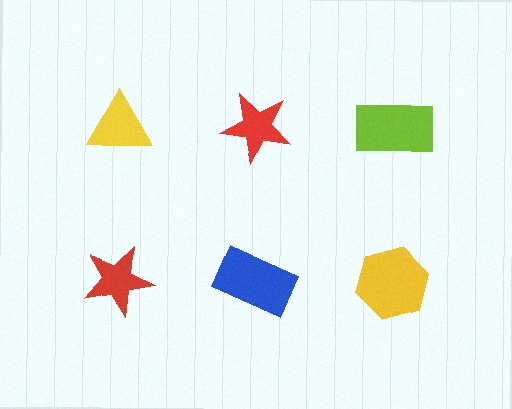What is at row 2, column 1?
A red star.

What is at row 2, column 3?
A yellow hexagon.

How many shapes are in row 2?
3 shapes.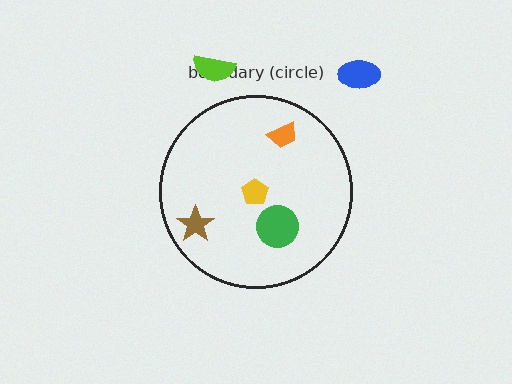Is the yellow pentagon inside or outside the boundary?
Inside.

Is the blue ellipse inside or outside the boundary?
Outside.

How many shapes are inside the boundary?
4 inside, 2 outside.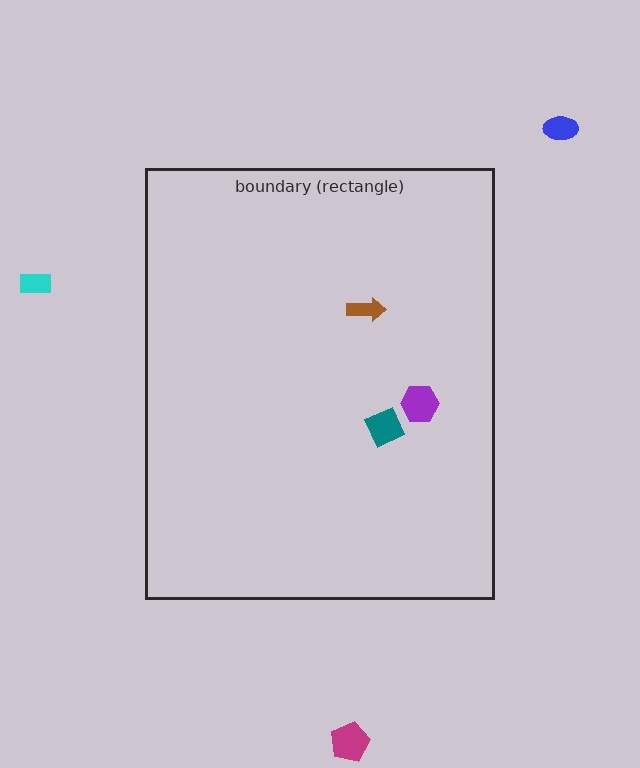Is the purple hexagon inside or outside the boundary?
Inside.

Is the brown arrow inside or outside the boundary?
Inside.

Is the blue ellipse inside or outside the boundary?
Outside.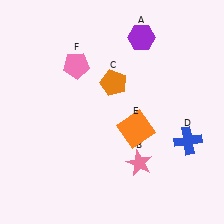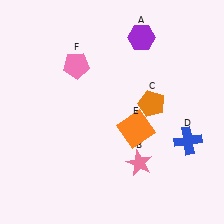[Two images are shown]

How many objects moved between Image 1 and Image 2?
1 object moved between the two images.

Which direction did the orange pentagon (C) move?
The orange pentagon (C) moved right.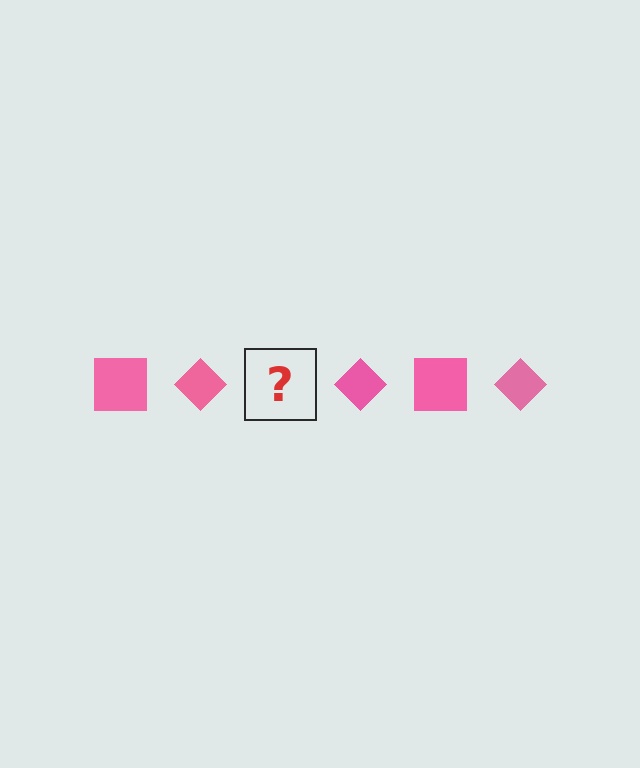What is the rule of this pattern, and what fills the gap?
The rule is that the pattern cycles through square, diamond shapes in pink. The gap should be filled with a pink square.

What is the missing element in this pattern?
The missing element is a pink square.